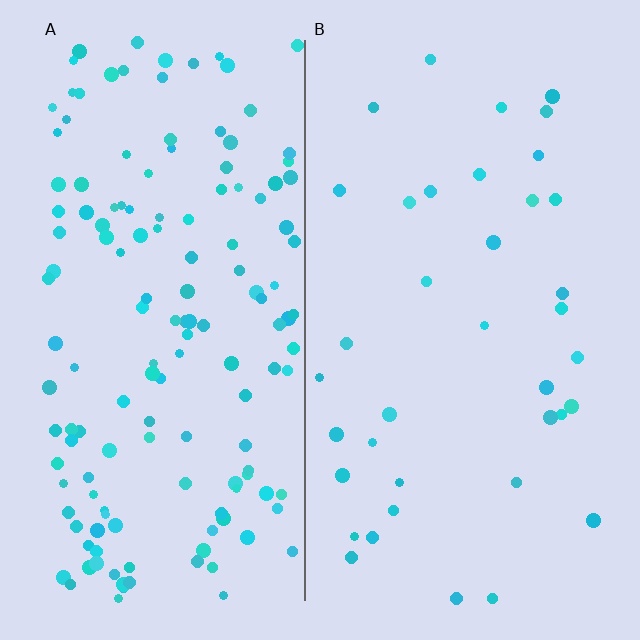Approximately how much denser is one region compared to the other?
Approximately 3.9× — region A over region B.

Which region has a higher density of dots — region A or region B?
A (the left).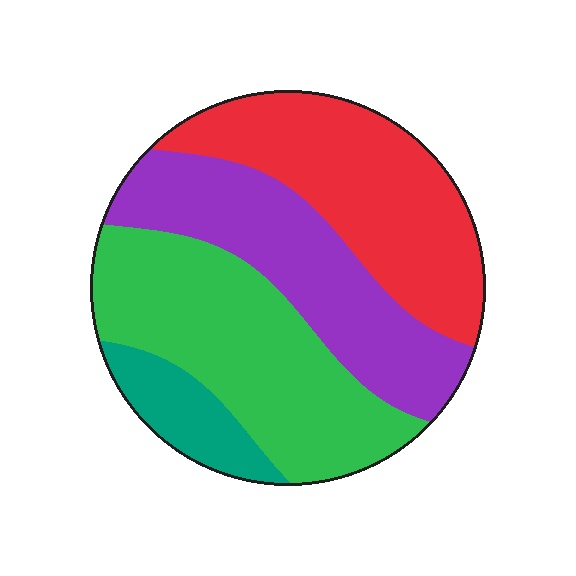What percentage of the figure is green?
Green takes up about one third (1/3) of the figure.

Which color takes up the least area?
Teal, at roughly 10%.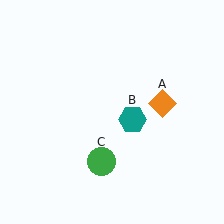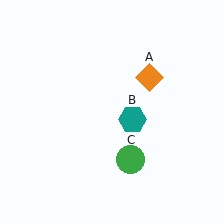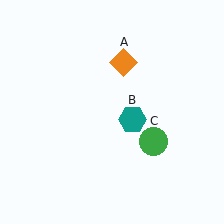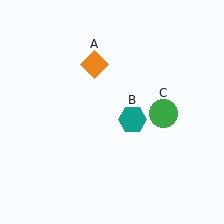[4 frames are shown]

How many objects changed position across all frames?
2 objects changed position: orange diamond (object A), green circle (object C).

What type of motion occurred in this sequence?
The orange diamond (object A), green circle (object C) rotated counterclockwise around the center of the scene.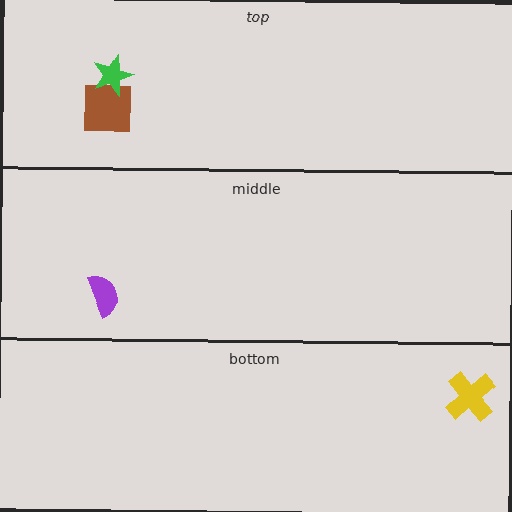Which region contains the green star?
The top region.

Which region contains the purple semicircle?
The middle region.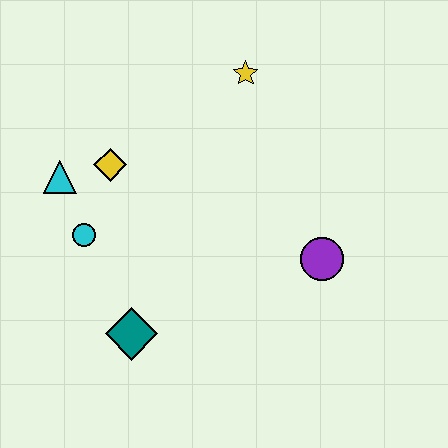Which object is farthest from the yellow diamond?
The purple circle is farthest from the yellow diamond.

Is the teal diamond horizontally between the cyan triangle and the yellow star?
Yes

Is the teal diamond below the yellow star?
Yes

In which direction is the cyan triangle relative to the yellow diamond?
The cyan triangle is to the left of the yellow diamond.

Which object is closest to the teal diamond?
The cyan circle is closest to the teal diamond.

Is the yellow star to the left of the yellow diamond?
No